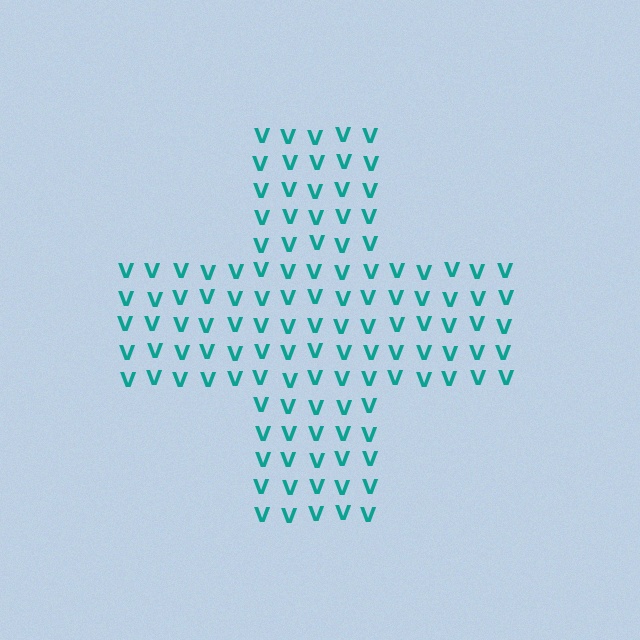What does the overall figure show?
The overall figure shows a cross.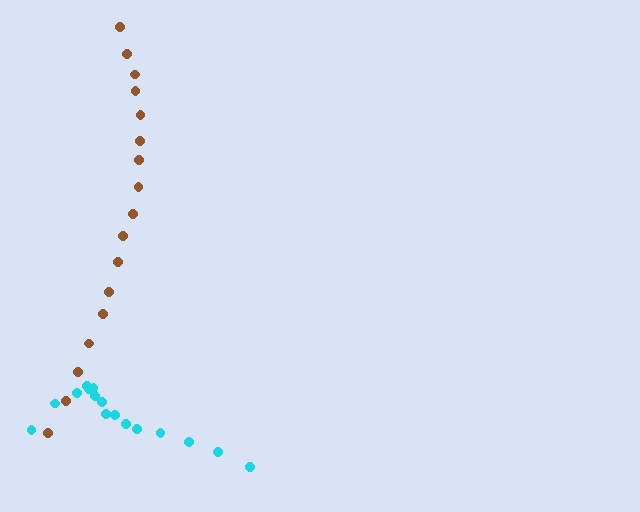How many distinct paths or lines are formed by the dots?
There are 2 distinct paths.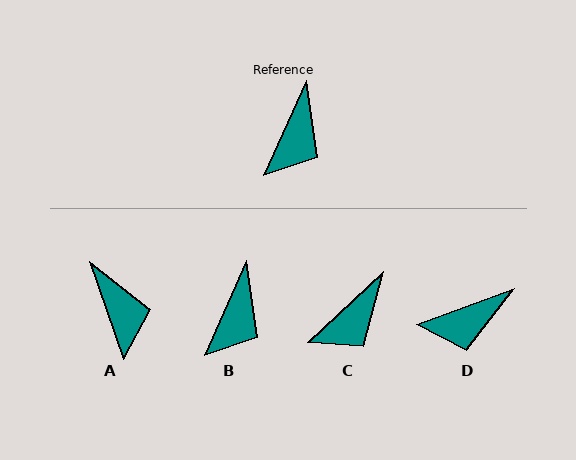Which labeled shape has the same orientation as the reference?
B.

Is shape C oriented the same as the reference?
No, it is off by about 22 degrees.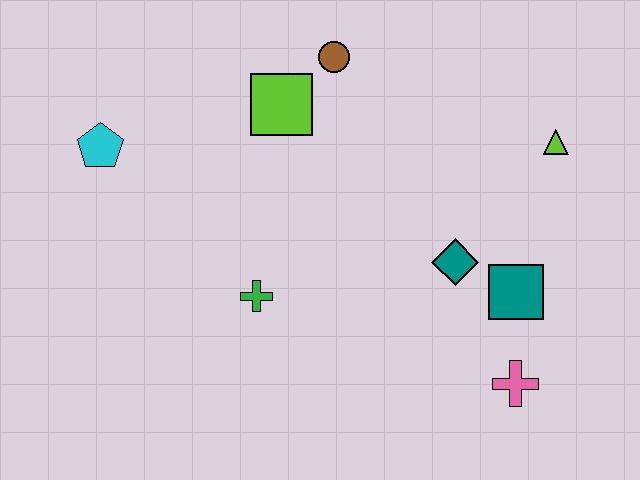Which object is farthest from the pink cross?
The cyan pentagon is farthest from the pink cross.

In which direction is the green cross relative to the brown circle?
The green cross is below the brown circle.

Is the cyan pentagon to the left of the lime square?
Yes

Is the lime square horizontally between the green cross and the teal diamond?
Yes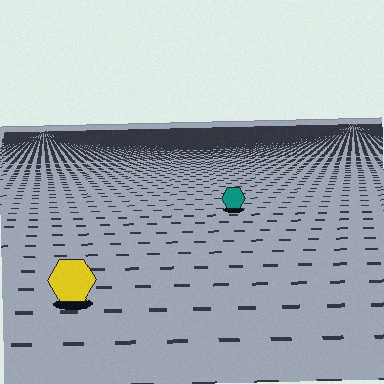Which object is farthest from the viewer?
The teal hexagon is farthest from the viewer. It appears smaller and the ground texture around it is denser.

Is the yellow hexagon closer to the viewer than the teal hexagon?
Yes. The yellow hexagon is closer — you can tell from the texture gradient: the ground texture is coarser near it.